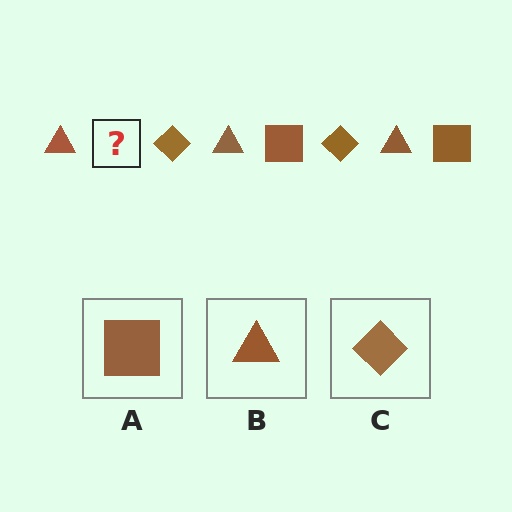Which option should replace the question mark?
Option A.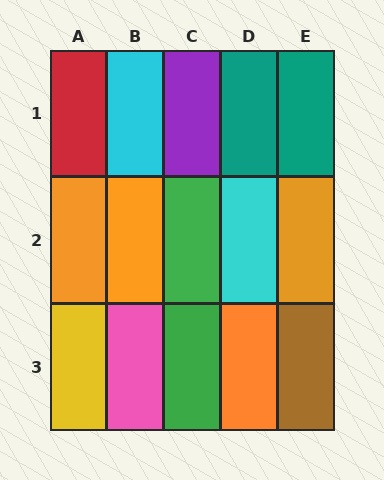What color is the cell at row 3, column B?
Pink.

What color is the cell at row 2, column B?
Orange.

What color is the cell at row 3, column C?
Green.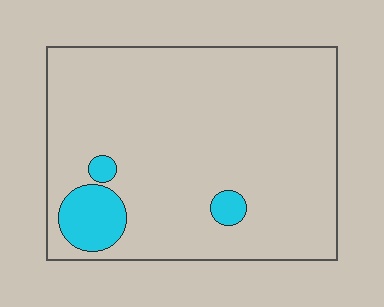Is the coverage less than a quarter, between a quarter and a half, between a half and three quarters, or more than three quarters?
Less than a quarter.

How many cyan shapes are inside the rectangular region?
3.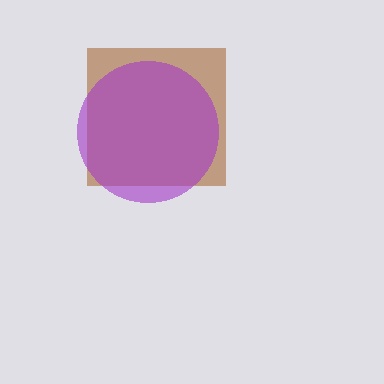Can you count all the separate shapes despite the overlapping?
Yes, there are 2 separate shapes.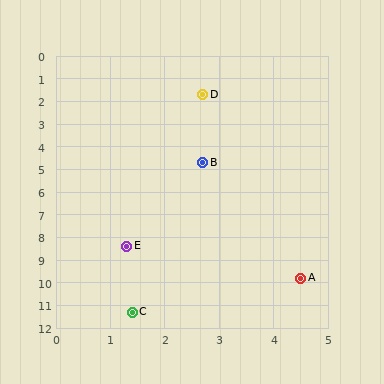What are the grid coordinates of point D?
Point D is at approximately (2.7, 1.7).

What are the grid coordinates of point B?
Point B is at approximately (2.7, 4.7).